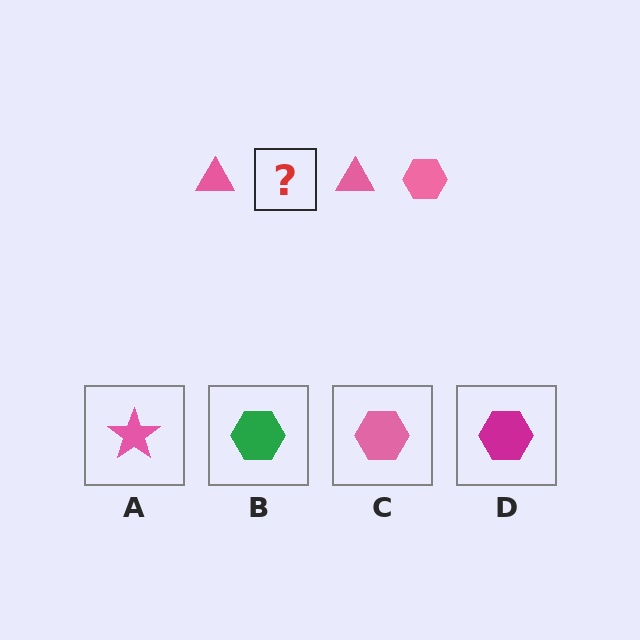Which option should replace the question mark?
Option C.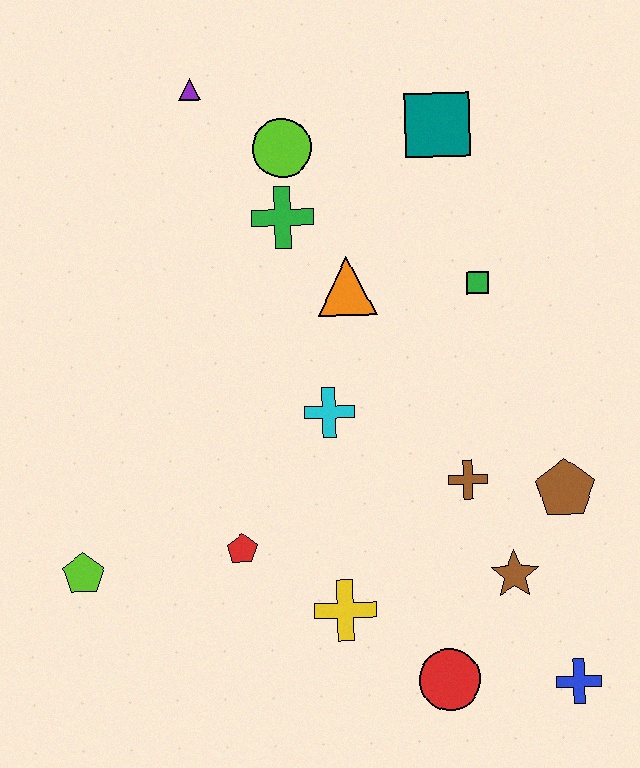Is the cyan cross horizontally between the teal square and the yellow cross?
No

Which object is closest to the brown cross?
The brown pentagon is closest to the brown cross.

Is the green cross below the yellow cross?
No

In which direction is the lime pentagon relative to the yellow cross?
The lime pentagon is to the left of the yellow cross.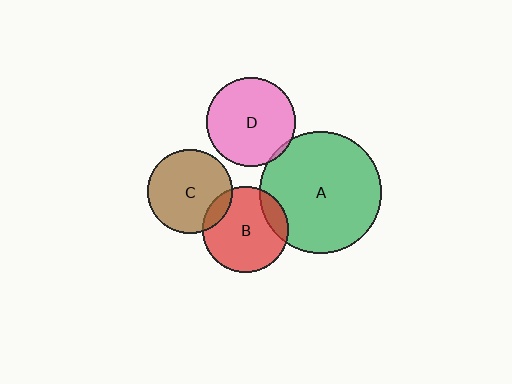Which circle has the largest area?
Circle A (green).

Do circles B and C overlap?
Yes.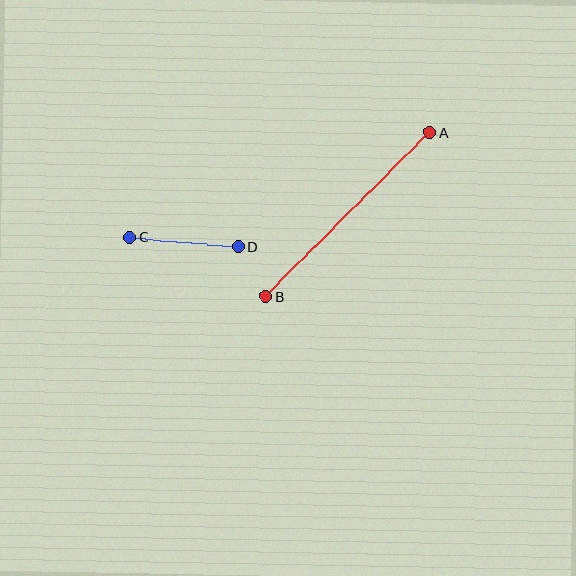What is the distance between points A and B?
The distance is approximately 232 pixels.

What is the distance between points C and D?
The distance is approximately 109 pixels.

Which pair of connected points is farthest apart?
Points A and B are farthest apart.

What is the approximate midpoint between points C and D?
The midpoint is at approximately (184, 242) pixels.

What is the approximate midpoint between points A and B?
The midpoint is at approximately (348, 214) pixels.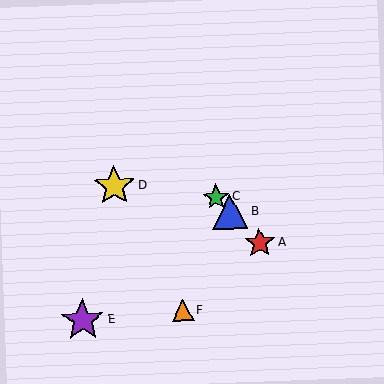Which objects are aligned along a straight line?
Objects A, B, C are aligned along a straight line.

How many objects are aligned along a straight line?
3 objects (A, B, C) are aligned along a straight line.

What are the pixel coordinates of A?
Object A is at (260, 243).